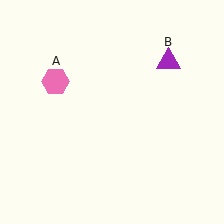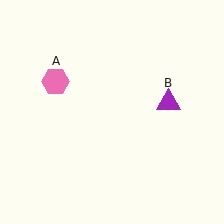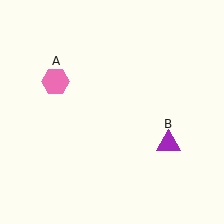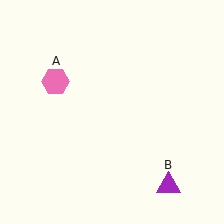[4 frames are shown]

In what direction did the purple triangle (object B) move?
The purple triangle (object B) moved down.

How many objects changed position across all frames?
1 object changed position: purple triangle (object B).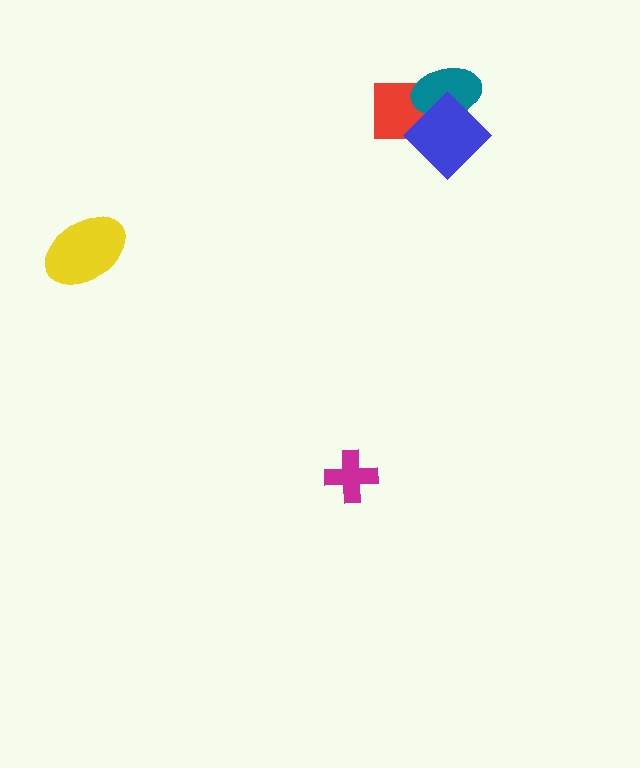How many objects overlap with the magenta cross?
0 objects overlap with the magenta cross.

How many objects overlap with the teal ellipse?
2 objects overlap with the teal ellipse.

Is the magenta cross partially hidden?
No, no other shape covers it.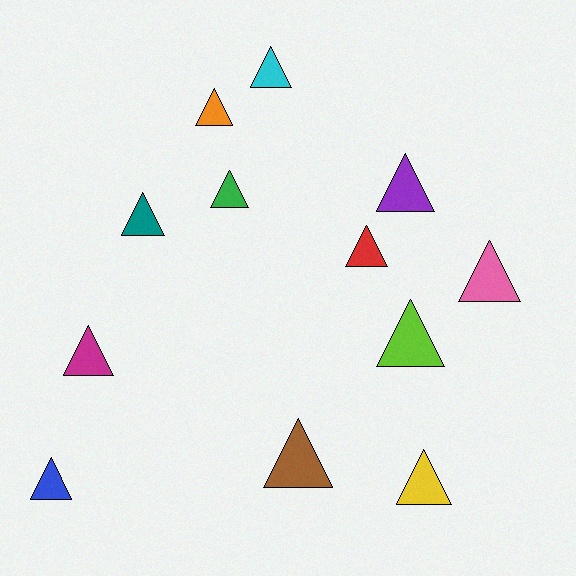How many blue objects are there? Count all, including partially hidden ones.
There is 1 blue object.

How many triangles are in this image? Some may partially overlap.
There are 12 triangles.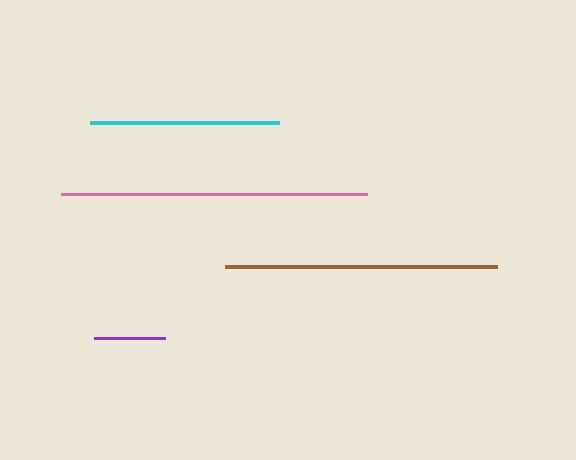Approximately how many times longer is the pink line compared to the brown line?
The pink line is approximately 1.1 times the length of the brown line.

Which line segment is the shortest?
The purple line is the shortest at approximately 71 pixels.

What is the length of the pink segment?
The pink segment is approximately 306 pixels long.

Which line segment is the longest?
The pink line is the longest at approximately 306 pixels.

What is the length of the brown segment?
The brown segment is approximately 273 pixels long.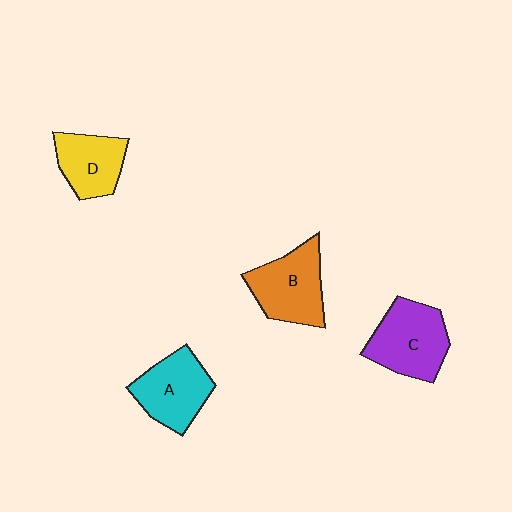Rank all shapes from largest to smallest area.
From largest to smallest: C (purple), B (orange), A (cyan), D (yellow).